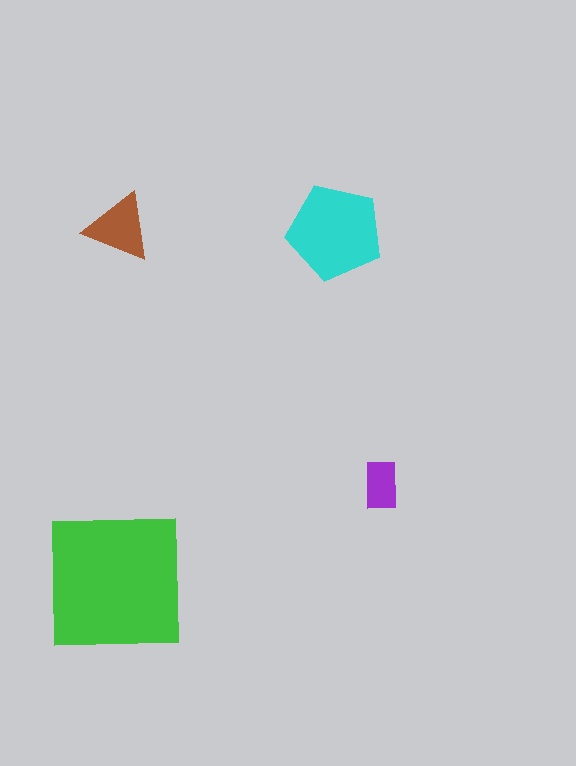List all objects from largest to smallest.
The green square, the cyan pentagon, the brown triangle, the purple rectangle.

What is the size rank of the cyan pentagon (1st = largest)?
2nd.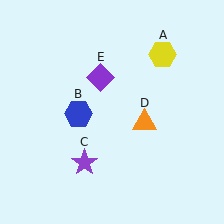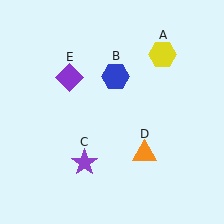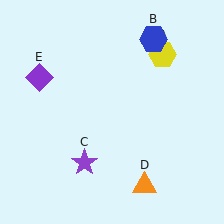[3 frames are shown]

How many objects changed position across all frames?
3 objects changed position: blue hexagon (object B), orange triangle (object D), purple diamond (object E).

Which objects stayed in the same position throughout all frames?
Yellow hexagon (object A) and purple star (object C) remained stationary.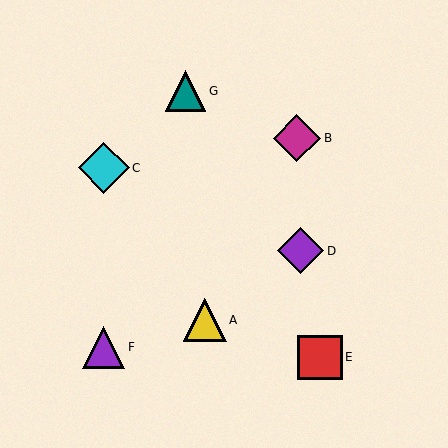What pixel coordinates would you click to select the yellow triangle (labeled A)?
Click at (205, 320) to select the yellow triangle A.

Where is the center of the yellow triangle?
The center of the yellow triangle is at (205, 320).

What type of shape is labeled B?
Shape B is a magenta diamond.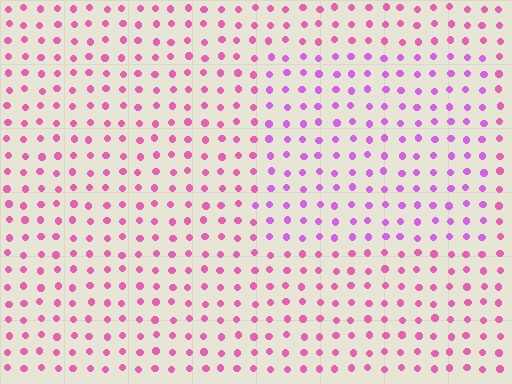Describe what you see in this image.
The image is filled with small pink elements in a uniform arrangement. A rectangle-shaped region is visible where the elements are tinted to a slightly different hue, forming a subtle color boundary.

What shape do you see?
I see a rectangle.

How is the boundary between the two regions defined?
The boundary is defined purely by a slight shift in hue (about 31 degrees). Spacing, size, and orientation are identical on both sides.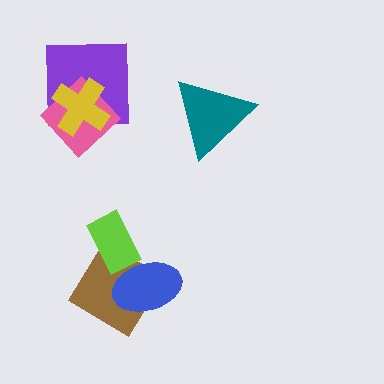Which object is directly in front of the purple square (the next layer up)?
The pink diamond is directly in front of the purple square.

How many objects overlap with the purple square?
2 objects overlap with the purple square.